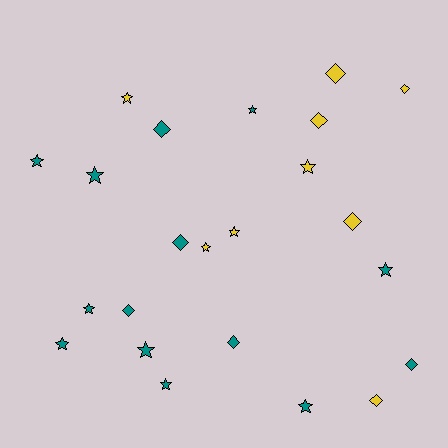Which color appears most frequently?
Teal, with 14 objects.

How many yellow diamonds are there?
There are 5 yellow diamonds.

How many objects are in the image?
There are 23 objects.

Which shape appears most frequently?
Star, with 13 objects.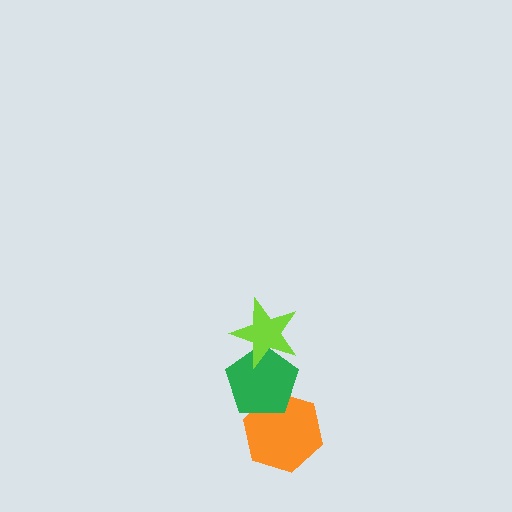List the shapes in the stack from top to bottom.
From top to bottom: the lime star, the green pentagon, the orange hexagon.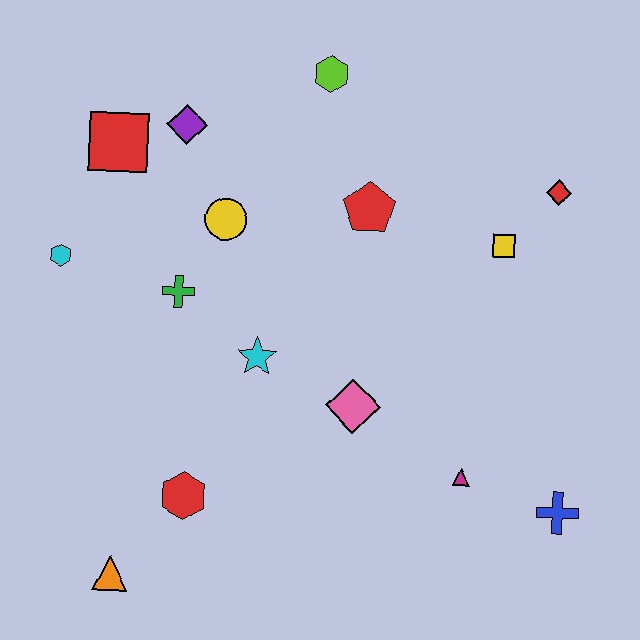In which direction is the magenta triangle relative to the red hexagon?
The magenta triangle is to the right of the red hexagon.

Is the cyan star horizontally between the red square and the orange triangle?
No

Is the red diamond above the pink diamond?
Yes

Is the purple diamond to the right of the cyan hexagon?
Yes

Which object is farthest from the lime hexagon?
The orange triangle is farthest from the lime hexagon.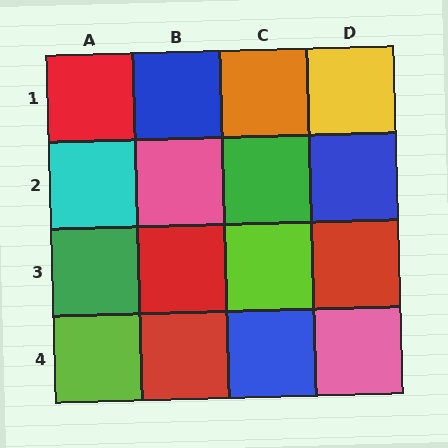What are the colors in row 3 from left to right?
Green, red, lime, red.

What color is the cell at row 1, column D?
Yellow.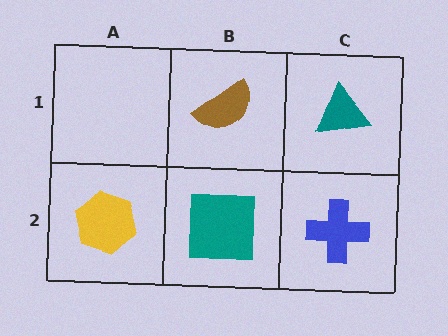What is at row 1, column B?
A brown semicircle.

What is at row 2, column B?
A teal square.